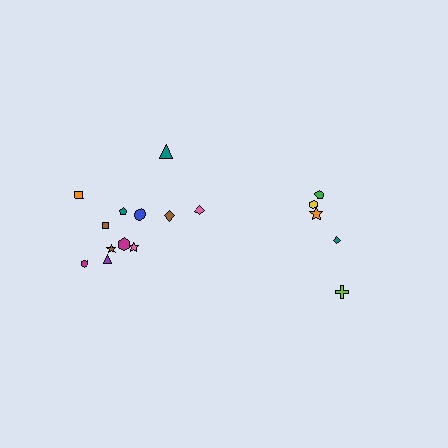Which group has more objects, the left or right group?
The left group.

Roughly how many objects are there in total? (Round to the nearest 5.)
Roughly 15 objects in total.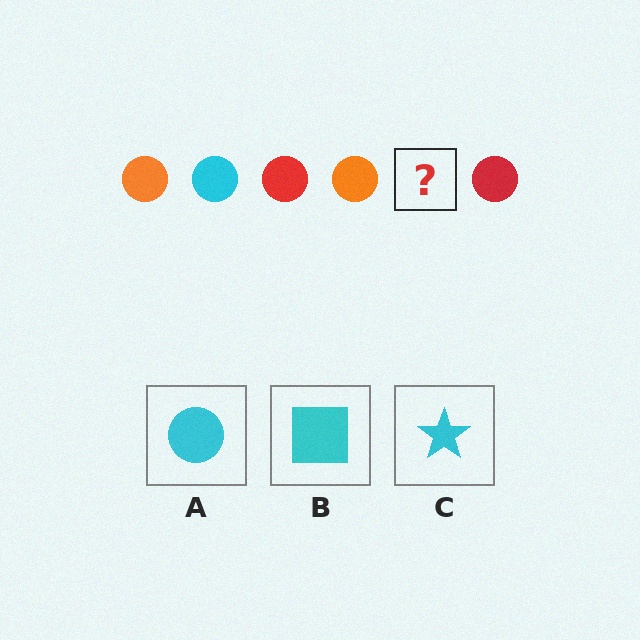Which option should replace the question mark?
Option A.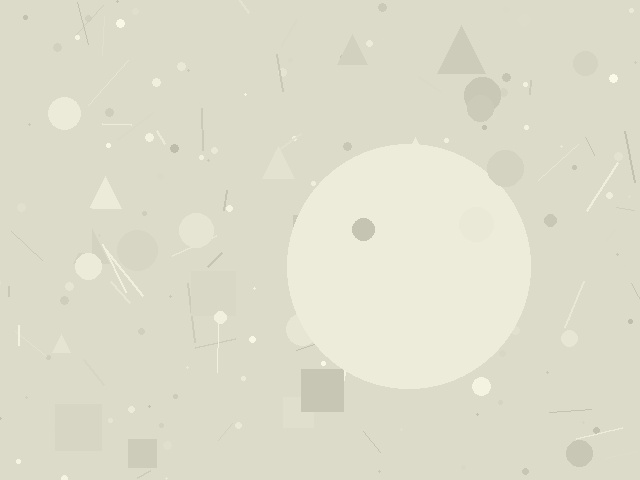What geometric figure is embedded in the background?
A circle is embedded in the background.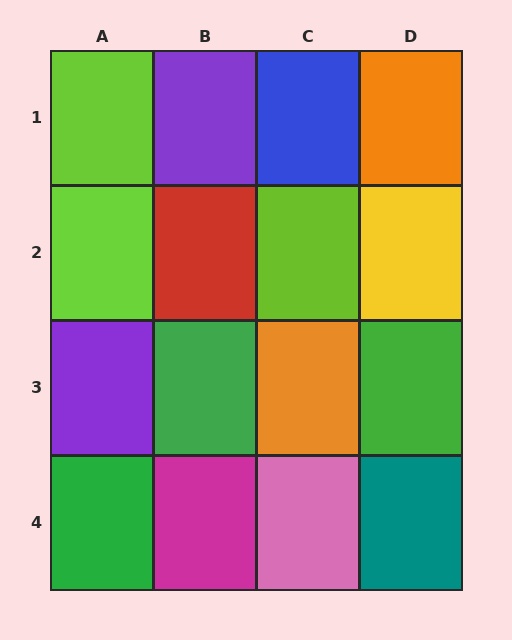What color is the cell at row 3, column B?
Green.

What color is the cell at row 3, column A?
Purple.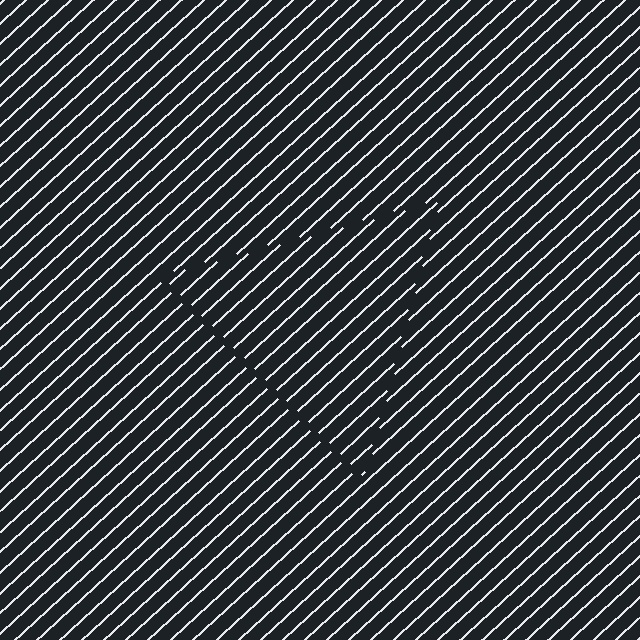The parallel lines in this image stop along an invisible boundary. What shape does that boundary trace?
An illusory triangle. The interior of the shape contains the same grating, shifted by half a period — the contour is defined by the phase discontinuity where line-ends from the inner and outer gratings abut.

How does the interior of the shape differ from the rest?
The interior of the shape contains the same grating, shifted by half a period — the contour is defined by the phase discontinuity where line-ends from the inner and outer gratings abut.